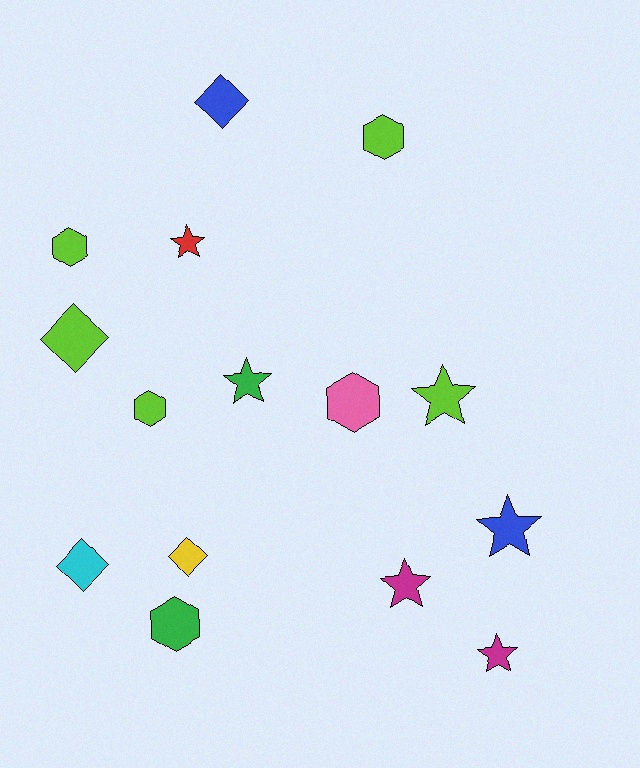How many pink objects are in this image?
There is 1 pink object.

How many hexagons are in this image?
There are 5 hexagons.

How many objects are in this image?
There are 15 objects.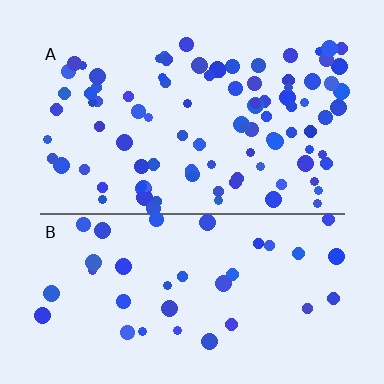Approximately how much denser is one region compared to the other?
Approximately 2.6× — region A over region B.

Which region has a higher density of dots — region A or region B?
A (the top).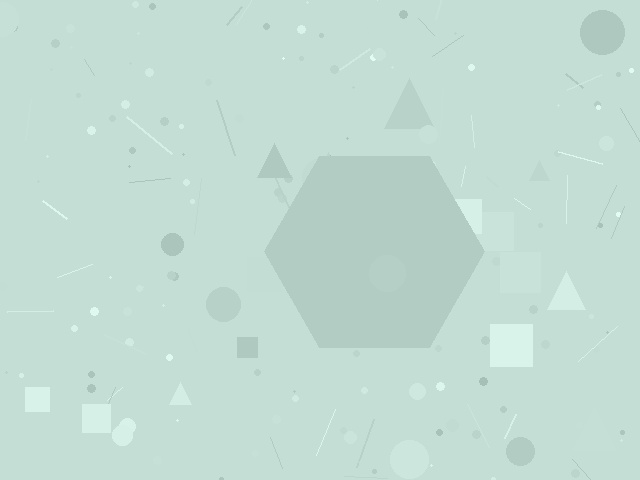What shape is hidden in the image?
A hexagon is hidden in the image.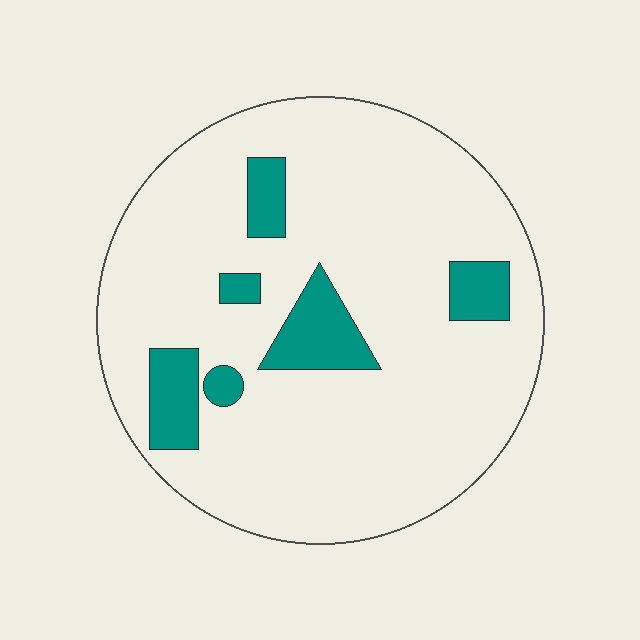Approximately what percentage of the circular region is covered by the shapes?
Approximately 15%.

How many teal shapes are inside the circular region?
6.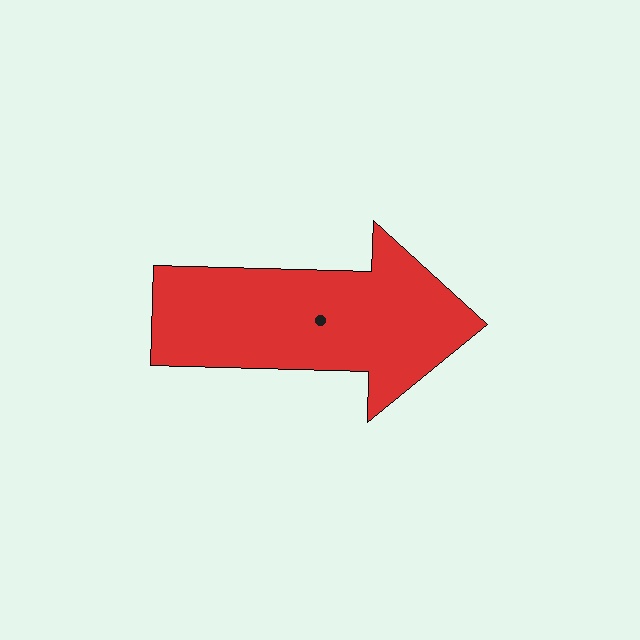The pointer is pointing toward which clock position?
Roughly 3 o'clock.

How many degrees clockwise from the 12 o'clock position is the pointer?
Approximately 92 degrees.